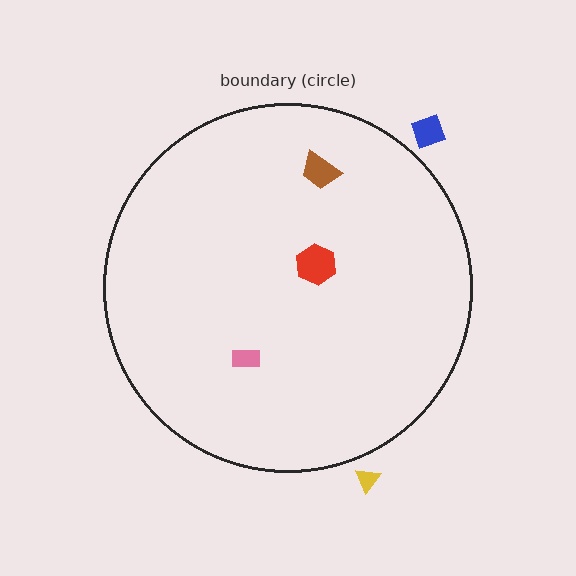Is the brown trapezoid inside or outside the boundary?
Inside.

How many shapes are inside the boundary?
3 inside, 2 outside.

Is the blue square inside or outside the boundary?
Outside.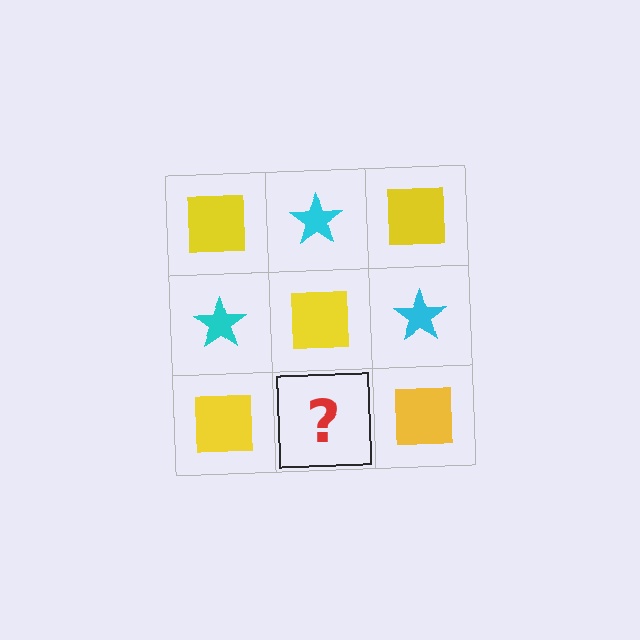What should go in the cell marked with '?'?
The missing cell should contain a cyan star.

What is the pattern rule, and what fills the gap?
The rule is that it alternates yellow square and cyan star in a checkerboard pattern. The gap should be filled with a cyan star.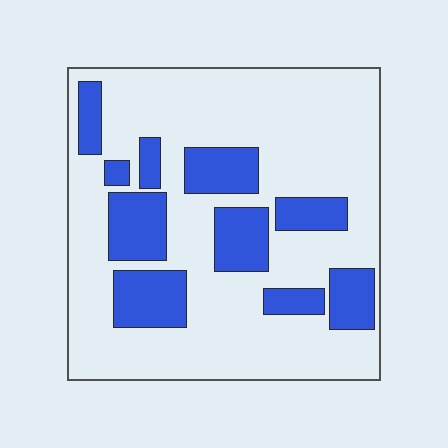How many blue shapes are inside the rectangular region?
10.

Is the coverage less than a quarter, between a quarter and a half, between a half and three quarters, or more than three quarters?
Between a quarter and a half.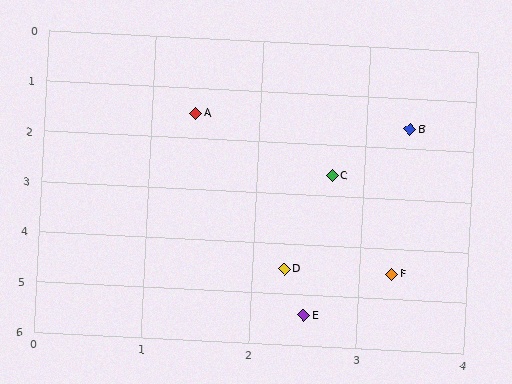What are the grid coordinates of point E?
Point E is at approximately (2.5, 5.4).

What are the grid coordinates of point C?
Point C is at approximately (2.7, 2.6).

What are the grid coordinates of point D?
Point D is at approximately (2.3, 4.5).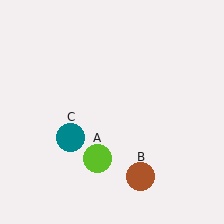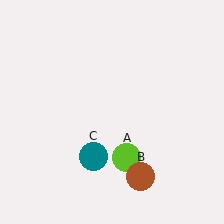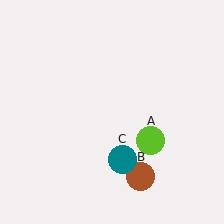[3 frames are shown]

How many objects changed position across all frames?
2 objects changed position: lime circle (object A), teal circle (object C).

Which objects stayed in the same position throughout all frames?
Brown circle (object B) remained stationary.